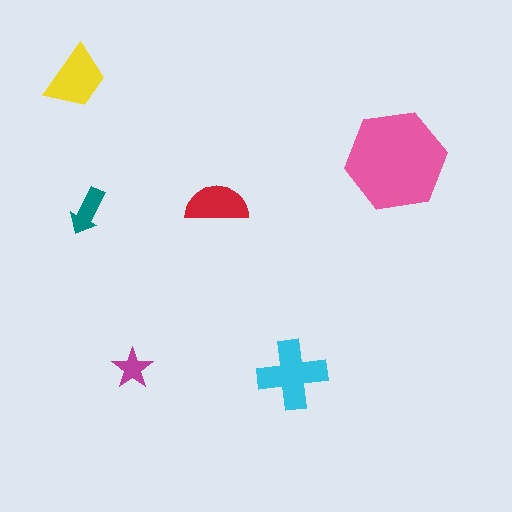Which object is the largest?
The pink hexagon.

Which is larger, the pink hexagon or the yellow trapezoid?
The pink hexagon.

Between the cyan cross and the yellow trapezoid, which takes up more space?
The cyan cross.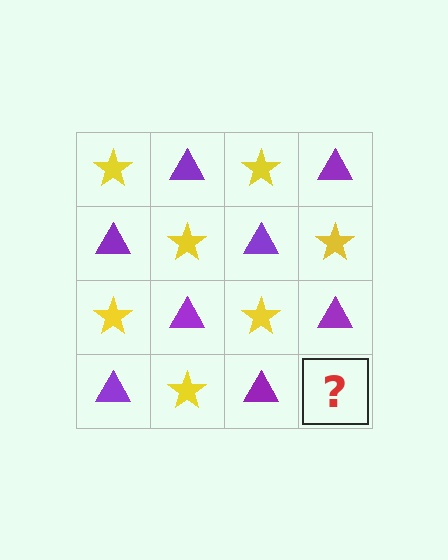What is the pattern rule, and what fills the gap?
The rule is that it alternates yellow star and purple triangle in a checkerboard pattern. The gap should be filled with a yellow star.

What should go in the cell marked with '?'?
The missing cell should contain a yellow star.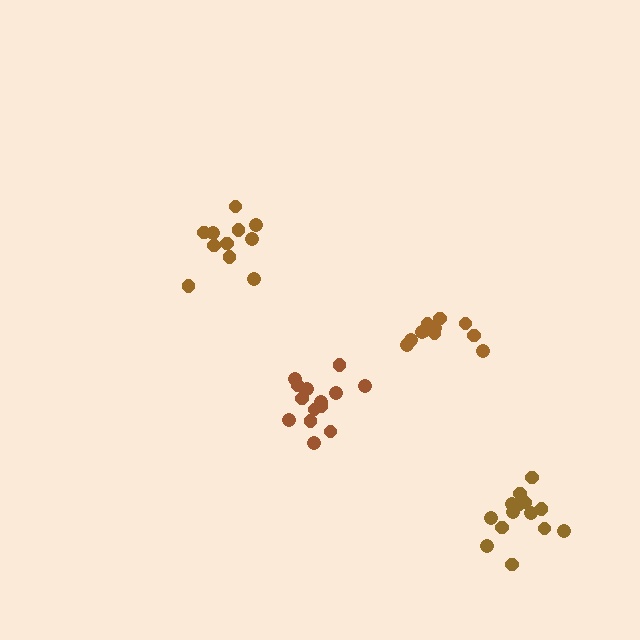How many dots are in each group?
Group 1: 14 dots, Group 2: 14 dots, Group 3: 11 dots, Group 4: 11 dots (50 total).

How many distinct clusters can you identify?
There are 4 distinct clusters.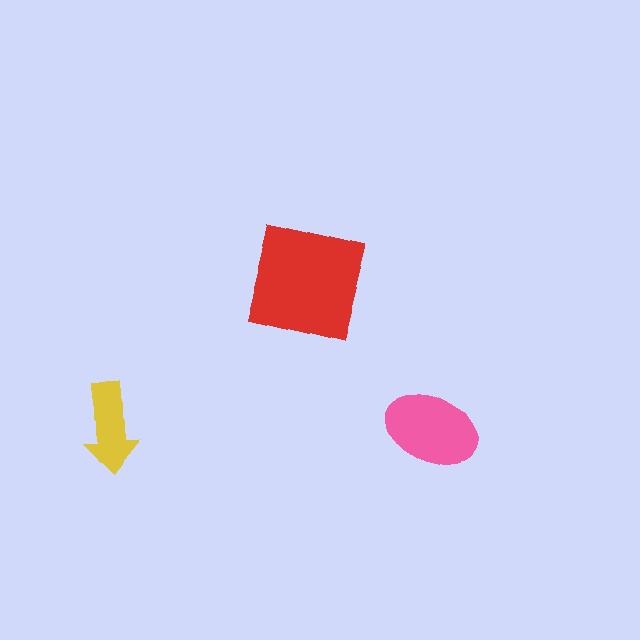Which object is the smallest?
The yellow arrow.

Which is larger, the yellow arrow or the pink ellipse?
The pink ellipse.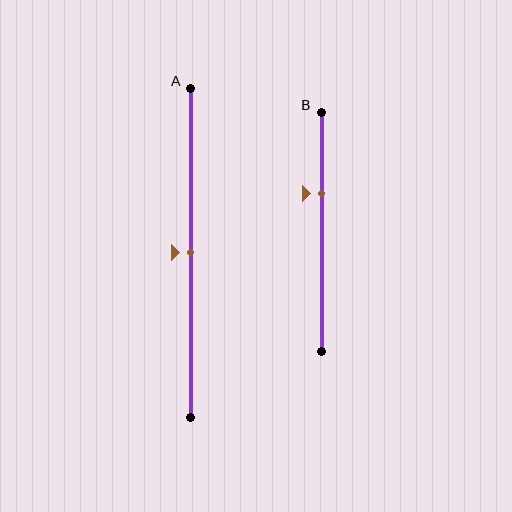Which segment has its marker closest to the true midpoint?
Segment A has its marker closest to the true midpoint.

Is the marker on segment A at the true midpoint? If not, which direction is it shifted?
Yes, the marker on segment A is at the true midpoint.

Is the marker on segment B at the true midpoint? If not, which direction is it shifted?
No, the marker on segment B is shifted upward by about 16% of the segment length.